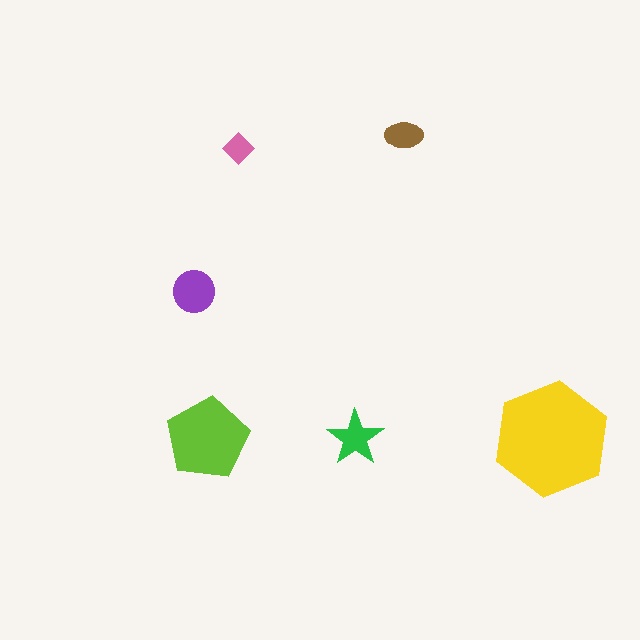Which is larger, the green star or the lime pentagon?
The lime pentagon.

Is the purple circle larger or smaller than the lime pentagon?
Smaller.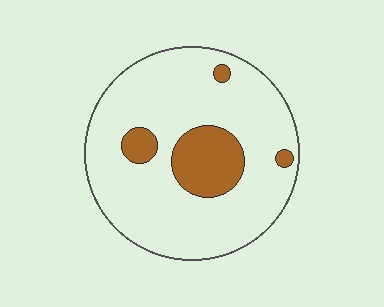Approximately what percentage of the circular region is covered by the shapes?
Approximately 15%.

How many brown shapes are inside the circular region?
4.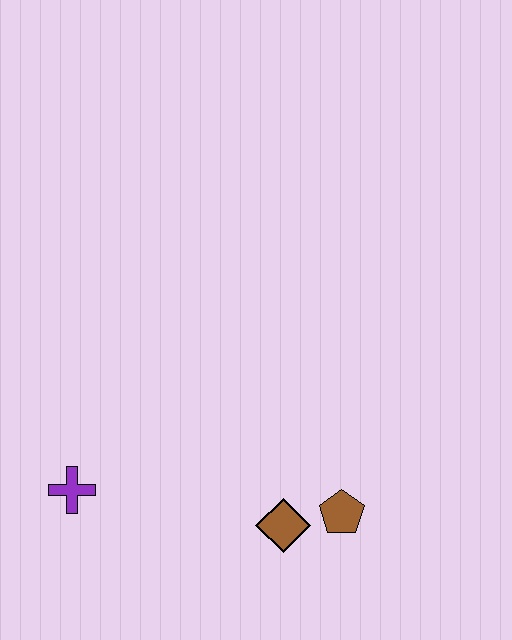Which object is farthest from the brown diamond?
The purple cross is farthest from the brown diamond.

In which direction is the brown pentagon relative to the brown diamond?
The brown pentagon is to the right of the brown diamond.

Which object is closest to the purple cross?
The brown diamond is closest to the purple cross.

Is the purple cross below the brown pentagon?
No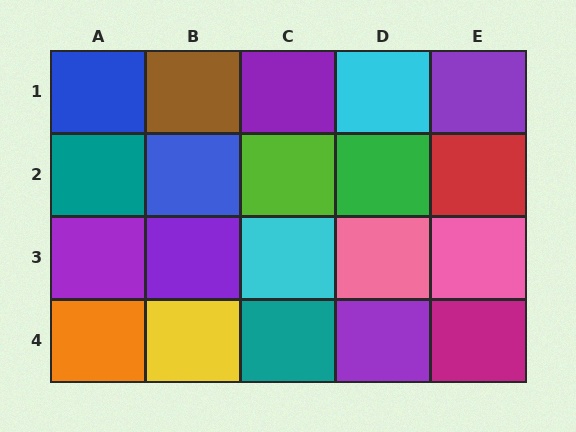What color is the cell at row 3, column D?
Pink.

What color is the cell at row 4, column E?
Magenta.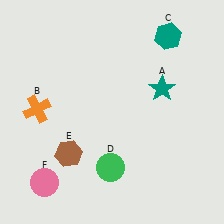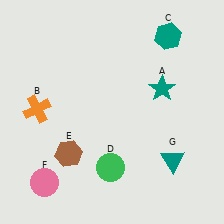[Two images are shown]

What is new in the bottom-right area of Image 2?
A teal triangle (G) was added in the bottom-right area of Image 2.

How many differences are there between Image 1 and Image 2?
There is 1 difference between the two images.